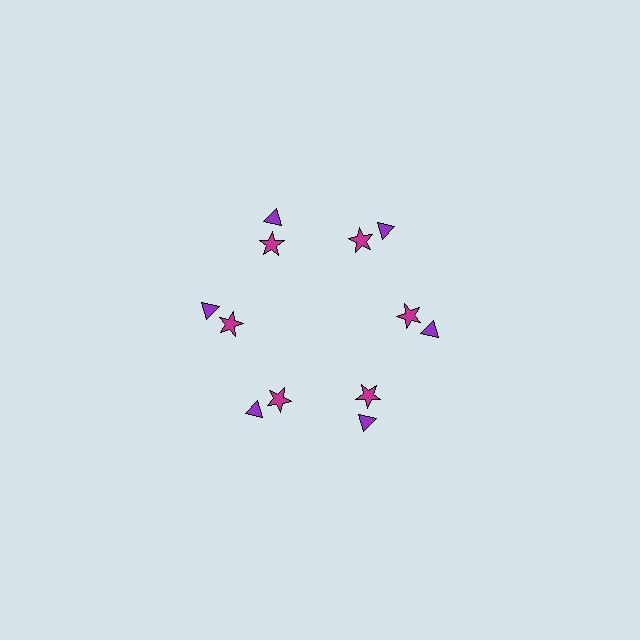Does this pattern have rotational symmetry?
Yes, this pattern has 6-fold rotational symmetry. It looks the same after rotating 60 degrees around the center.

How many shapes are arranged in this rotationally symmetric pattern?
There are 12 shapes, arranged in 6 groups of 2.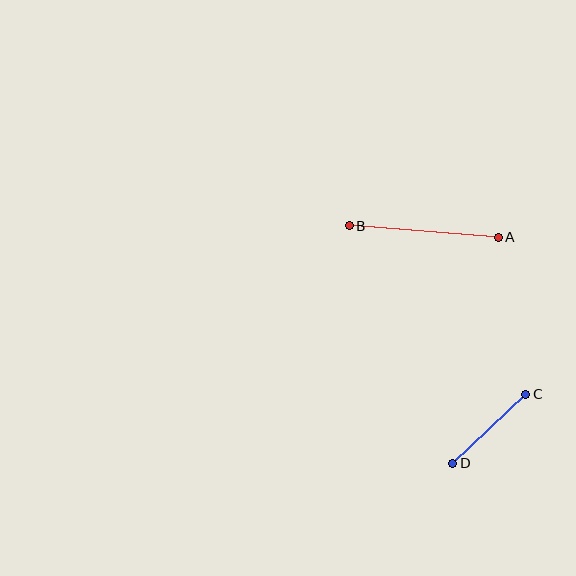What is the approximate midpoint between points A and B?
The midpoint is at approximately (424, 232) pixels.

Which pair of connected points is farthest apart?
Points A and B are farthest apart.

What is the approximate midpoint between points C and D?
The midpoint is at approximately (489, 429) pixels.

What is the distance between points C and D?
The distance is approximately 101 pixels.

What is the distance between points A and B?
The distance is approximately 150 pixels.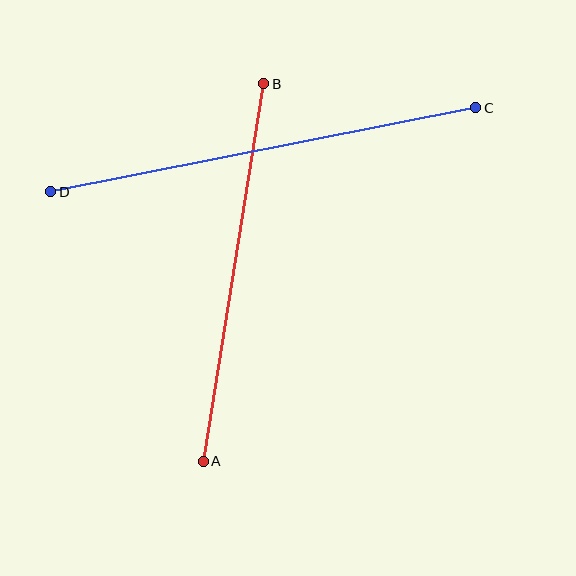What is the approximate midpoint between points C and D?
The midpoint is at approximately (263, 150) pixels.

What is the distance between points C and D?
The distance is approximately 434 pixels.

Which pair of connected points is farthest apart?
Points C and D are farthest apart.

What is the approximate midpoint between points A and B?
The midpoint is at approximately (233, 273) pixels.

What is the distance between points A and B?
The distance is approximately 383 pixels.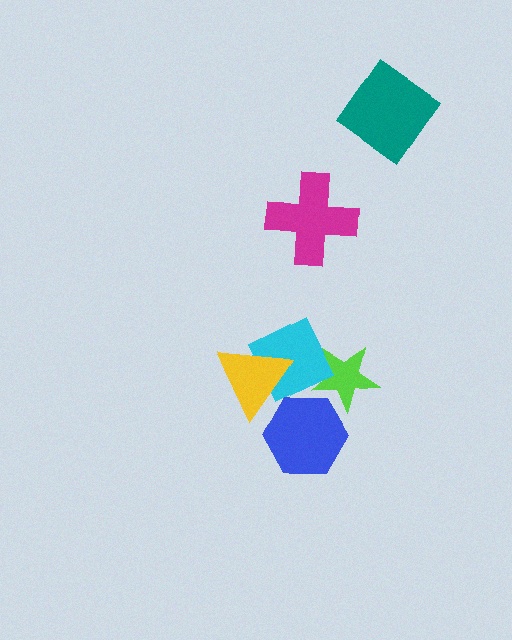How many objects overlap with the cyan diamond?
3 objects overlap with the cyan diamond.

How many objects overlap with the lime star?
2 objects overlap with the lime star.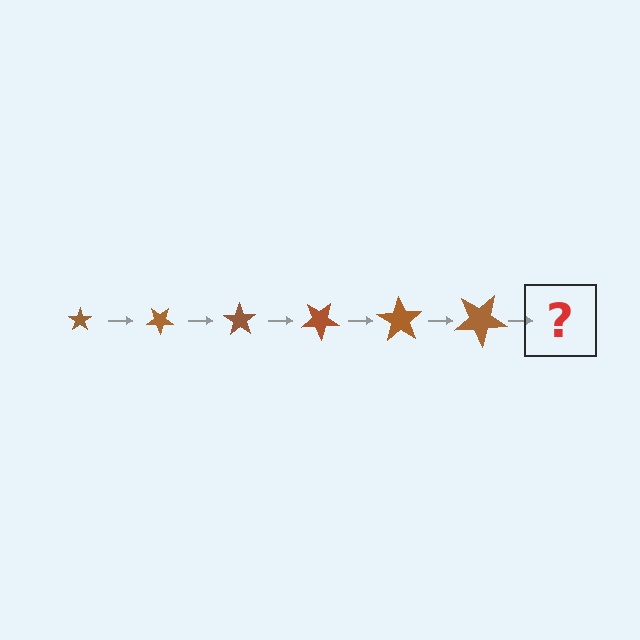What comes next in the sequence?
The next element should be a star, larger than the previous one and rotated 210 degrees from the start.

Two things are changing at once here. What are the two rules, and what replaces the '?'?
The two rules are that the star grows larger each step and it rotates 35 degrees each step. The '?' should be a star, larger than the previous one and rotated 210 degrees from the start.